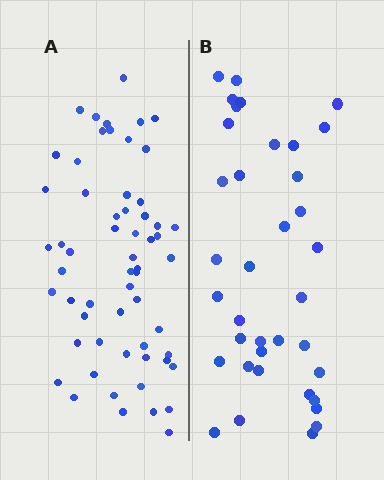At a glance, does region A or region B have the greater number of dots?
Region A (the left region) has more dots.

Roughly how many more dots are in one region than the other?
Region A has approximately 20 more dots than region B.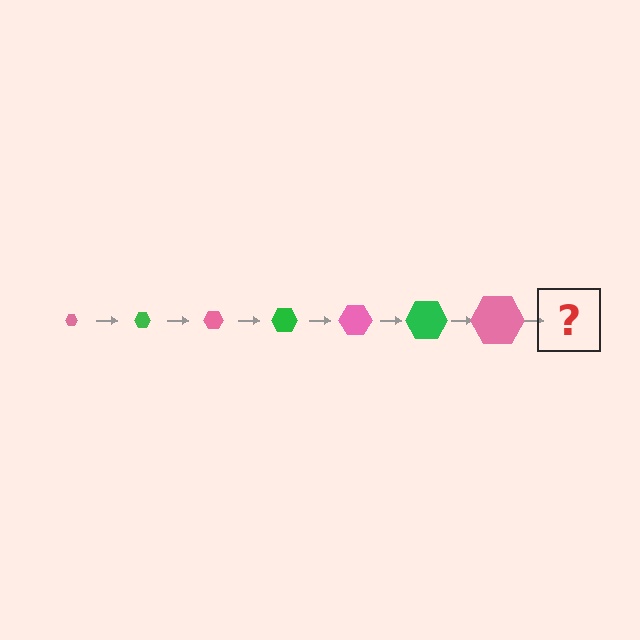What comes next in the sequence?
The next element should be a green hexagon, larger than the previous one.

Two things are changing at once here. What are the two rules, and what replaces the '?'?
The two rules are that the hexagon grows larger each step and the color cycles through pink and green. The '?' should be a green hexagon, larger than the previous one.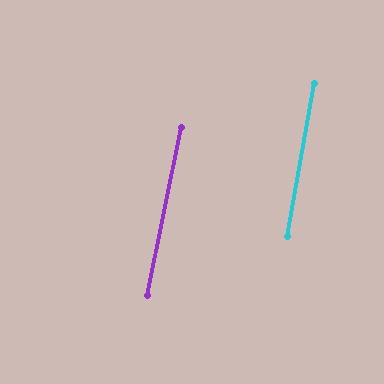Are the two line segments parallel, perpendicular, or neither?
Parallel — their directions differ by only 1.5°.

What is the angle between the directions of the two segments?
Approximately 1 degree.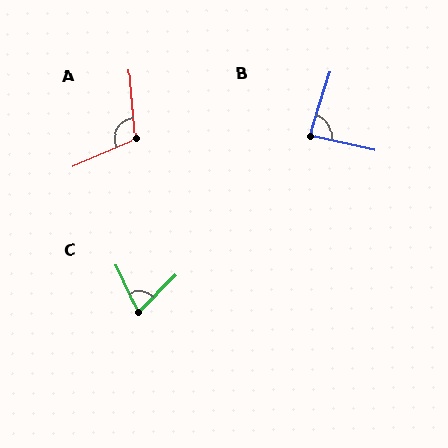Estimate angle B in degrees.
Approximately 85 degrees.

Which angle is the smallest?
C, at approximately 70 degrees.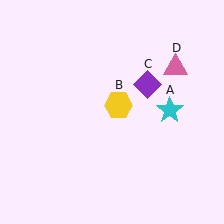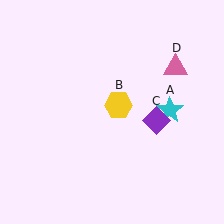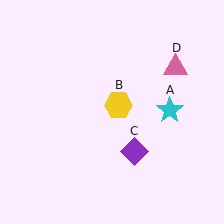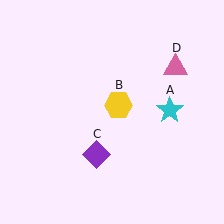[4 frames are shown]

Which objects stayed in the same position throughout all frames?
Cyan star (object A) and yellow hexagon (object B) and pink triangle (object D) remained stationary.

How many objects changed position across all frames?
1 object changed position: purple diamond (object C).